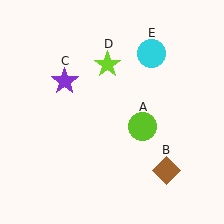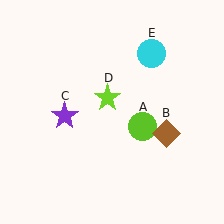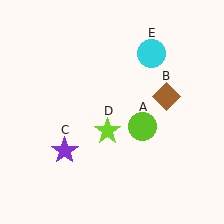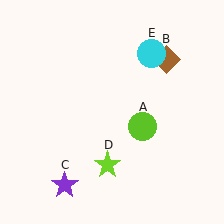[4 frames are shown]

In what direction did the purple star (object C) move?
The purple star (object C) moved down.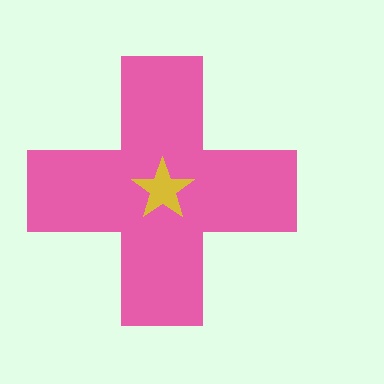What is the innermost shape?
The yellow star.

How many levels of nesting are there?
2.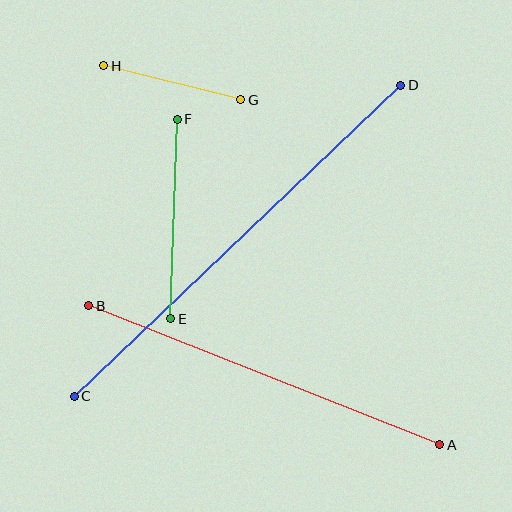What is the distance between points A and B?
The distance is approximately 377 pixels.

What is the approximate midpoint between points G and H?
The midpoint is at approximately (172, 83) pixels.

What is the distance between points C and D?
The distance is approximately 451 pixels.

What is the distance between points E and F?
The distance is approximately 200 pixels.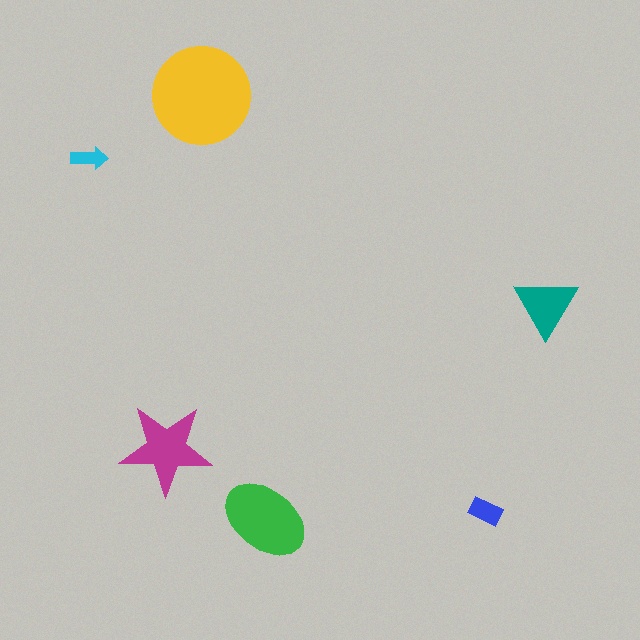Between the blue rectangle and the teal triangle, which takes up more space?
The teal triangle.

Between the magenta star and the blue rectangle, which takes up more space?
The magenta star.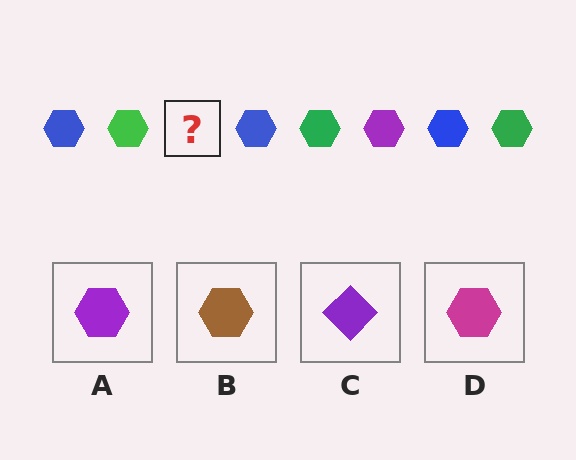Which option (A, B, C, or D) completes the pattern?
A.